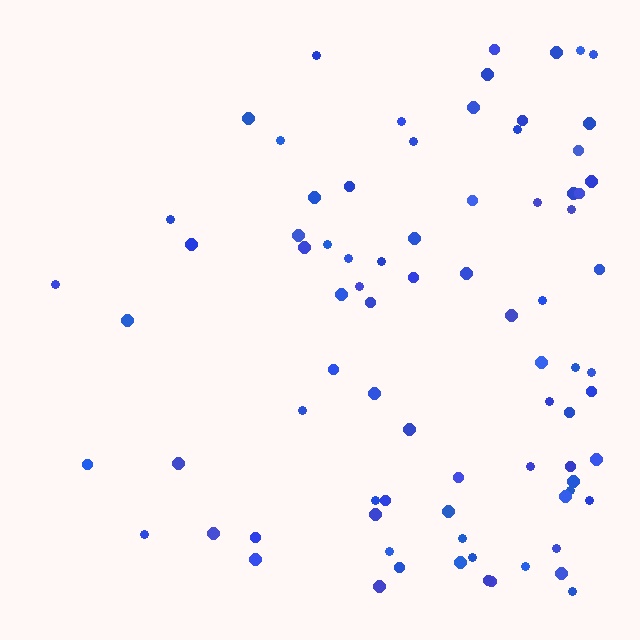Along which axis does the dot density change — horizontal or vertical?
Horizontal.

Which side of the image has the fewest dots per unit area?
The left.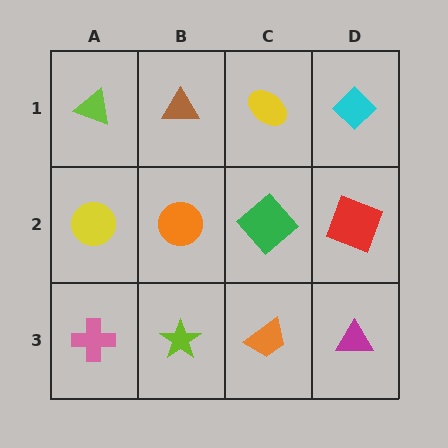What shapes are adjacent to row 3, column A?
A yellow circle (row 2, column A), a lime star (row 3, column B).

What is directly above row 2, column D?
A cyan diamond.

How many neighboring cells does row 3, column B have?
3.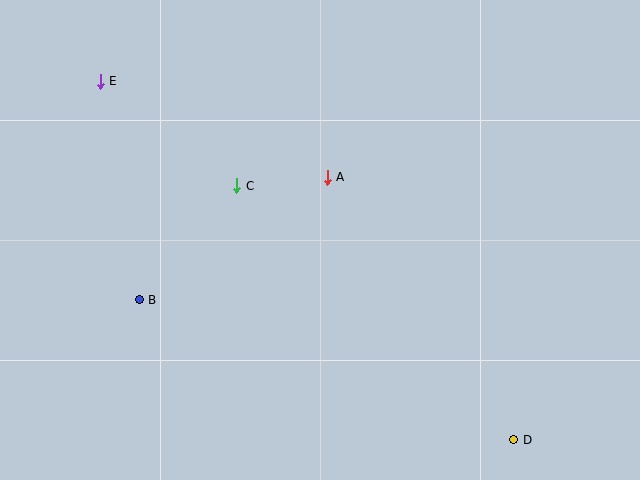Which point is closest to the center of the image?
Point A at (327, 177) is closest to the center.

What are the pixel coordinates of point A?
Point A is at (327, 177).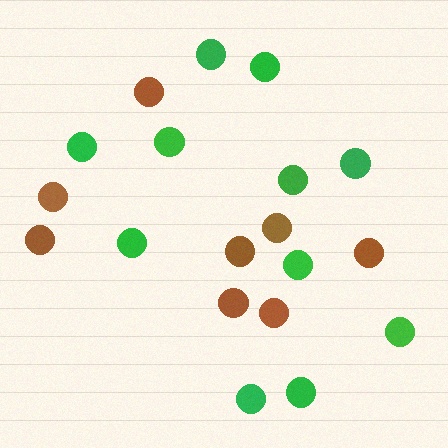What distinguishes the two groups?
There are 2 groups: one group of green circles (11) and one group of brown circles (8).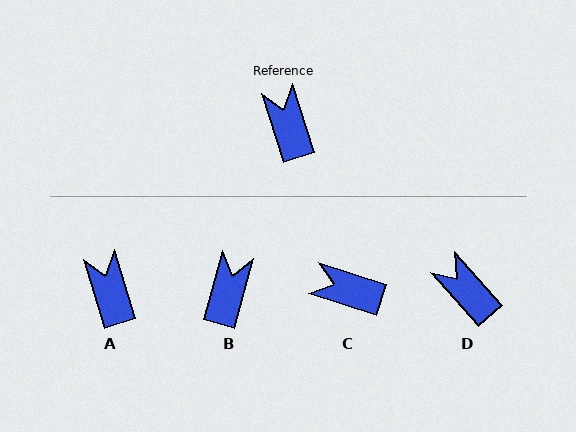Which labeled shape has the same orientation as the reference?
A.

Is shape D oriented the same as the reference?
No, it is off by about 24 degrees.